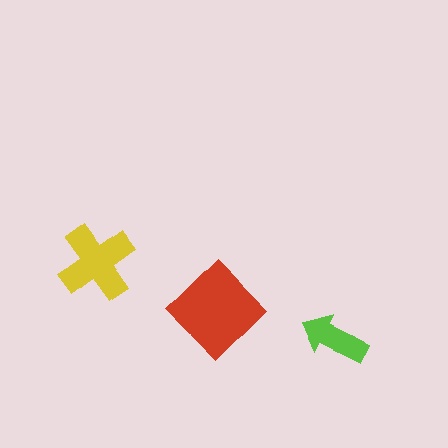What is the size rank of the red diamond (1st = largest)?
1st.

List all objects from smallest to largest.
The lime arrow, the yellow cross, the red diamond.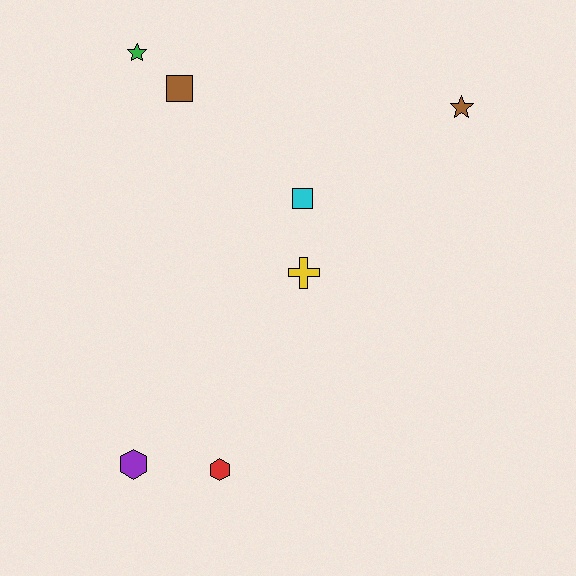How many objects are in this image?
There are 7 objects.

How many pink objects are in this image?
There are no pink objects.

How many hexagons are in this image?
There are 2 hexagons.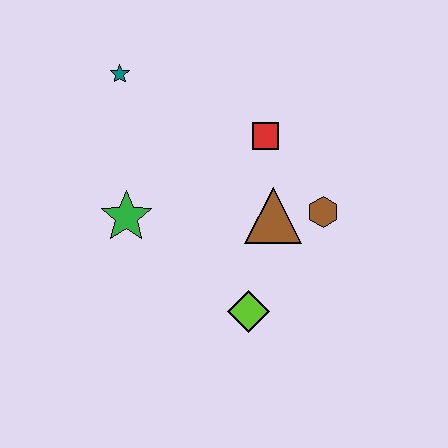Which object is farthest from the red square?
The lime diamond is farthest from the red square.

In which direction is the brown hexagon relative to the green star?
The brown hexagon is to the right of the green star.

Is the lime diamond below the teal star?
Yes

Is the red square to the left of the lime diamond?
No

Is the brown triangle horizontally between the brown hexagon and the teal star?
Yes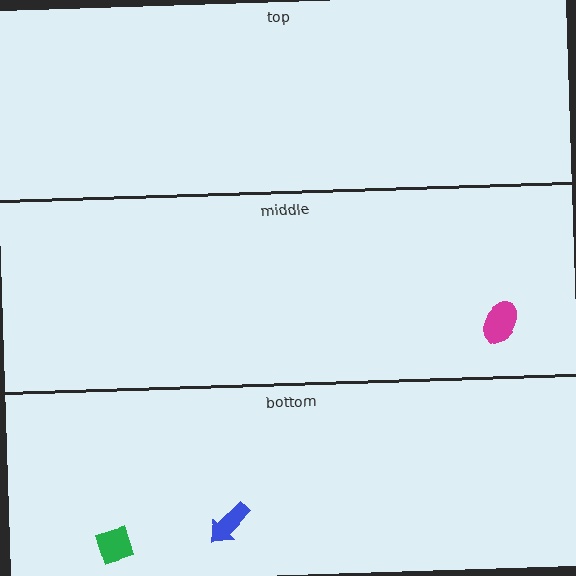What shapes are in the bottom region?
The blue arrow, the green diamond.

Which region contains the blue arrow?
The bottom region.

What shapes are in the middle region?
The magenta ellipse.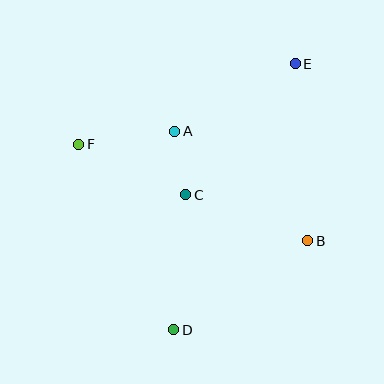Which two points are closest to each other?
Points A and C are closest to each other.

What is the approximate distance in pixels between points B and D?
The distance between B and D is approximately 161 pixels.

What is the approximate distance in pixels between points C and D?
The distance between C and D is approximately 136 pixels.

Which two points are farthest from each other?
Points D and E are farthest from each other.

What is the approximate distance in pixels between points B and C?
The distance between B and C is approximately 130 pixels.